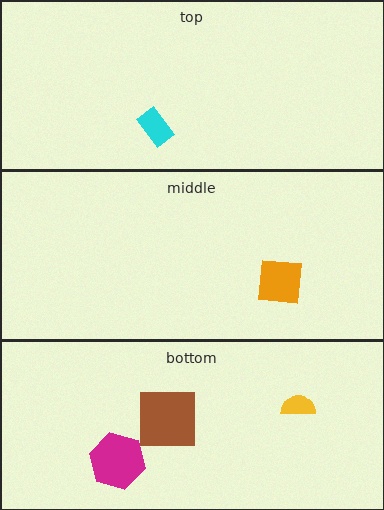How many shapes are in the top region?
1.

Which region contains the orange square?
The middle region.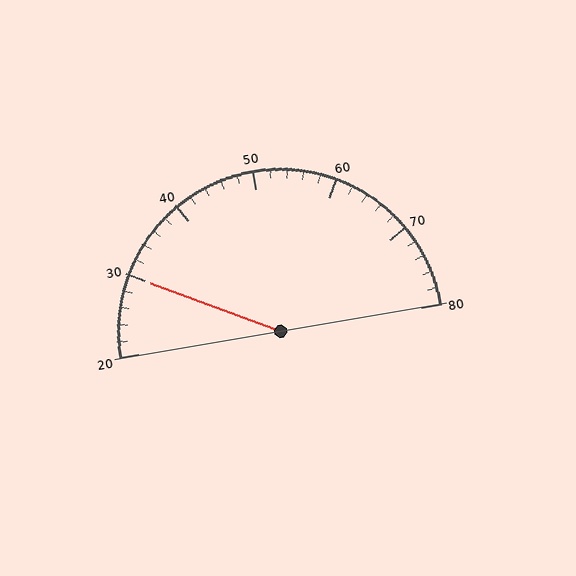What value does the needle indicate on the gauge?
The needle indicates approximately 30.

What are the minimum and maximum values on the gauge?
The gauge ranges from 20 to 80.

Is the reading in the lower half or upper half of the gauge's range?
The reading is in the lower half of the range (20 to 80).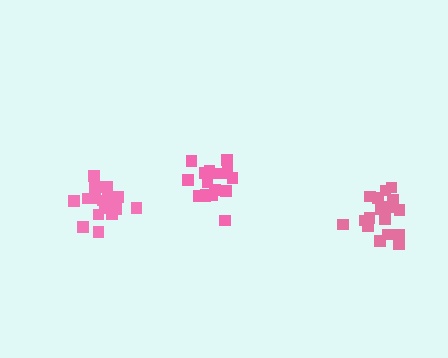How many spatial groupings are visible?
There are 3 spatial groupings.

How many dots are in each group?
Group 1: 18 dots, Group 2: 17 dots, Group 3: 18 dots (53 total).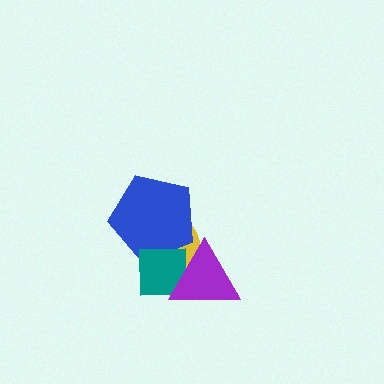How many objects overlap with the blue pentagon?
2 objects overlap with the blue pentagon.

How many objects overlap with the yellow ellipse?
3 objects overlap with the yellow ellipse.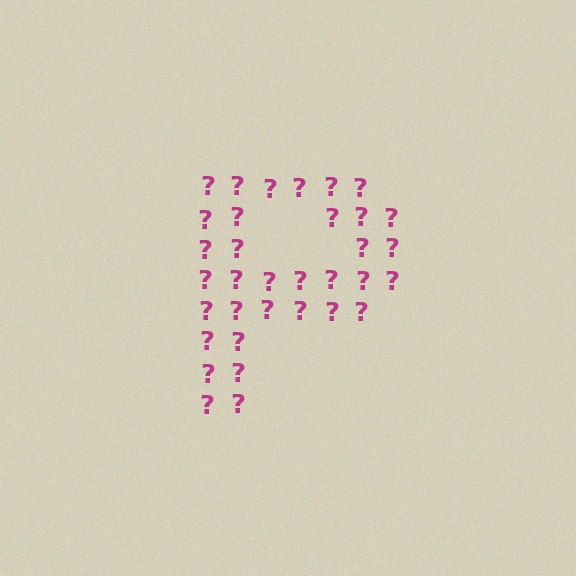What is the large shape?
The large shape is the letter P.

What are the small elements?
The small elements are question marks.